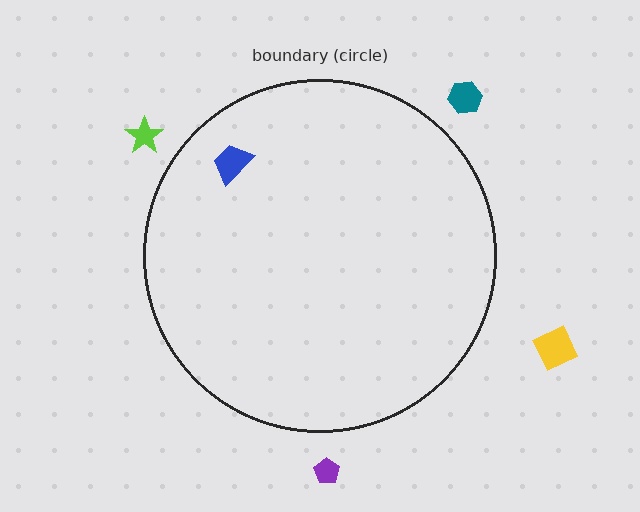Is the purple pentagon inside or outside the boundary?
Outside.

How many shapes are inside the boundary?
1 inside, 4 outside.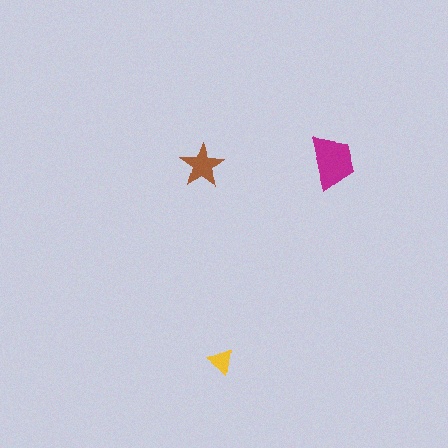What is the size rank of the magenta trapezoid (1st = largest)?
1st.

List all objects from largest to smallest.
The magenta trapezoid, the brown star, the yellow triangle.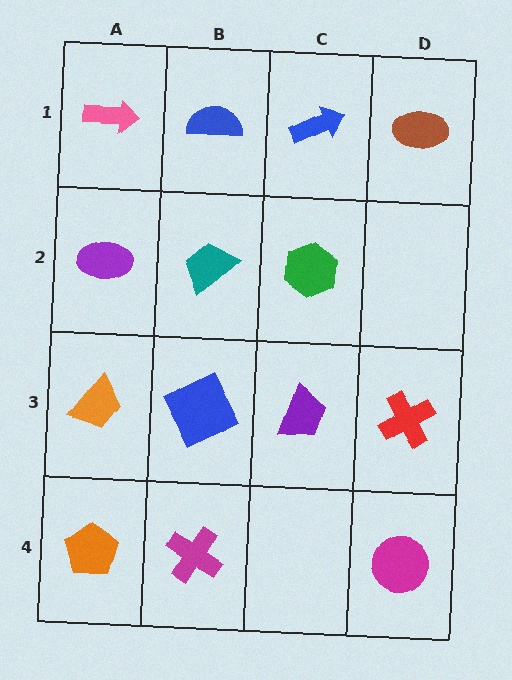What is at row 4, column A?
An orange pentagon.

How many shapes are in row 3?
4 shapes.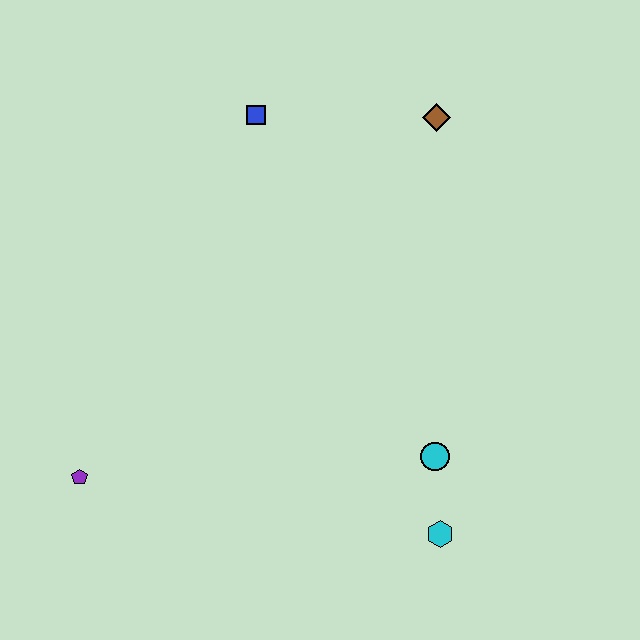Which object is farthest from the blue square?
The cyan hexagon is farthest from the blue square.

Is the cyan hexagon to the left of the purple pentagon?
No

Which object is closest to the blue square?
The brown diamond is closest to the blue square.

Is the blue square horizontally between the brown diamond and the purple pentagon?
Yes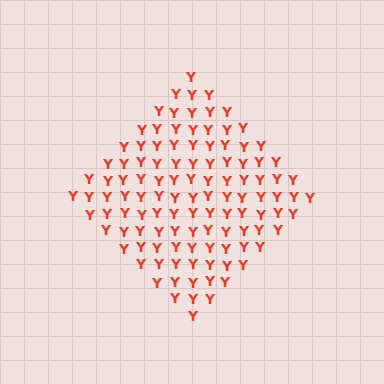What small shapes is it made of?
It is made of small letter Y's.